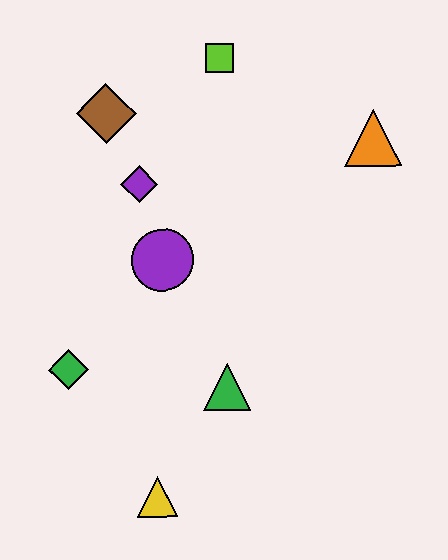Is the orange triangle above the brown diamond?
No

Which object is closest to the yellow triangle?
The green triangle is closest to the yellow triangle.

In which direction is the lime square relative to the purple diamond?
The lime square is above the purple diamond.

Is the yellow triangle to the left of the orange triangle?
Yes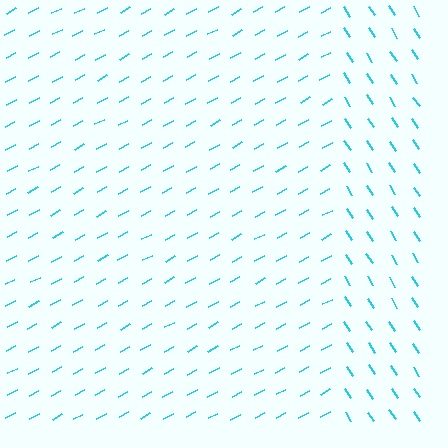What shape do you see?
I see a rectangle.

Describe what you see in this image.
The image is filled with small cyan line segments. A rectangle region in the image has lines oriented differently from the surrounding lines, creating a visible texture boundary.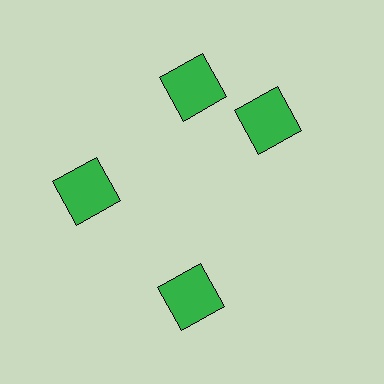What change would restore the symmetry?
The symmetry would be restored by rotating it back into even spacing with its neighbors so that all 4 squares sit at equal angles and equal distance from the center.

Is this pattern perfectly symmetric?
No. The 4 green squares are arranged in a ring, but one element near the 3 o'clock position is rotated out of alignment along the ring, breaking the 4-fold rotational symmetry.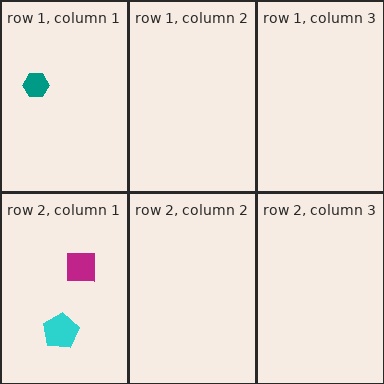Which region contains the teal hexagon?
The row 1, column 1 region.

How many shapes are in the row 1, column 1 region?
1.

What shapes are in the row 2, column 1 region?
The cyan pentagon, the magenta square.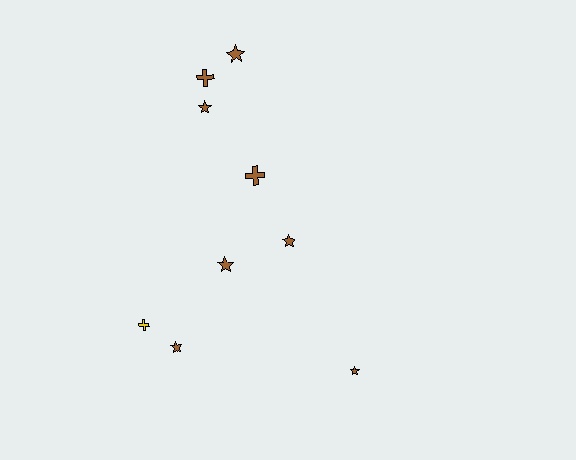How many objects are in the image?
There are 9 objects.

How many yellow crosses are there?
There is 1 yellow cross.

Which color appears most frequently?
Brown, with 8 objects.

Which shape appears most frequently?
Star, with 6 objects.